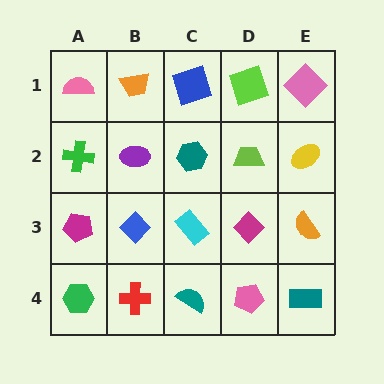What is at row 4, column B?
A red cross.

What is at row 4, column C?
A teal semicircle.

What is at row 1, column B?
An orange trapezoid.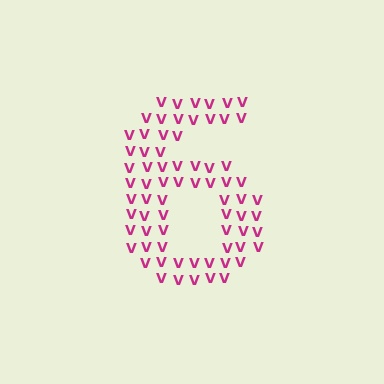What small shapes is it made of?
It is made of small letter V's.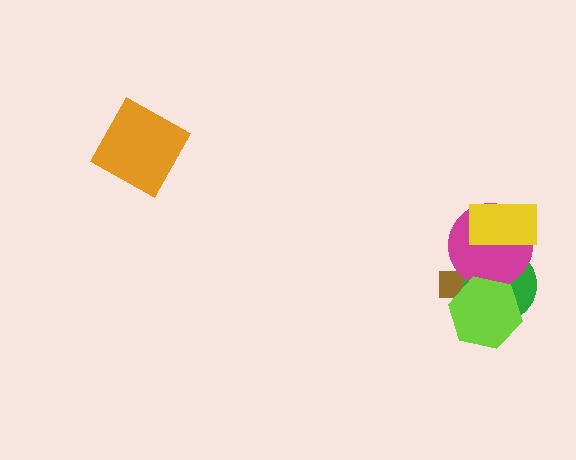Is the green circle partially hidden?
Yes, it is partially covered by another shape.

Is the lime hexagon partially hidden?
No, no other shape covers it.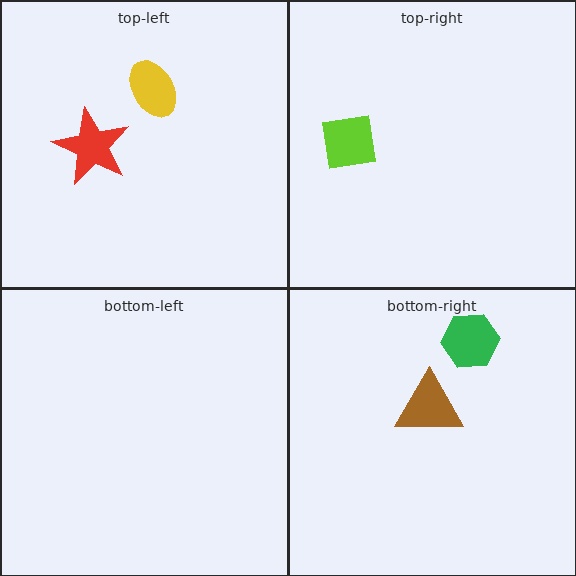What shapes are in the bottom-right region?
The green hexagon, the brown triangle.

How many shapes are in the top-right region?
1.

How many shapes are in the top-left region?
2.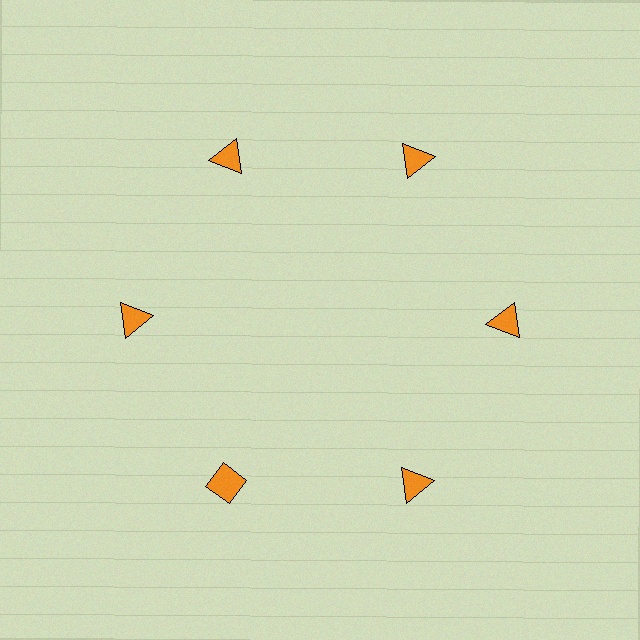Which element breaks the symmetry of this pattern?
The orange diamond at roughly the 7 o'clock position breaks the symmetry. All other shapes are orange triangles.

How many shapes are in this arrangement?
There are 6 shapes arranged in a ring pattern.